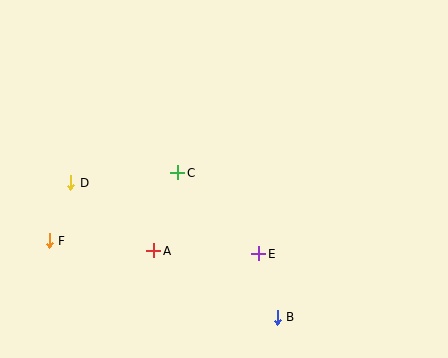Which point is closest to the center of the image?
Point C at (178, 173) is closest to the center.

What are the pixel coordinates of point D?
Point D is at (71, 183).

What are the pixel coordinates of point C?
Point C is at (178, 173).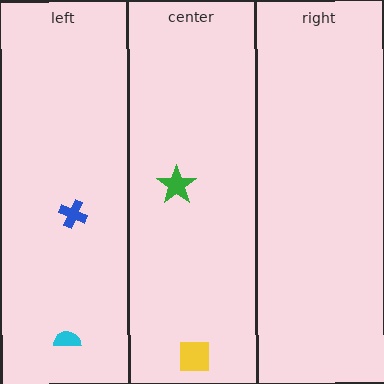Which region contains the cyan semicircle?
The left region.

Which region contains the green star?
The center region.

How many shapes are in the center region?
2.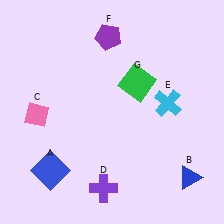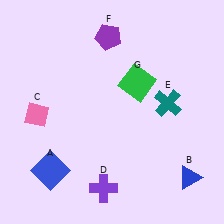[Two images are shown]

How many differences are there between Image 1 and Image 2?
There is 1 difference between the two images.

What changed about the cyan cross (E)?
In Image 1, E is cyan. In Image 2, it changed to teal.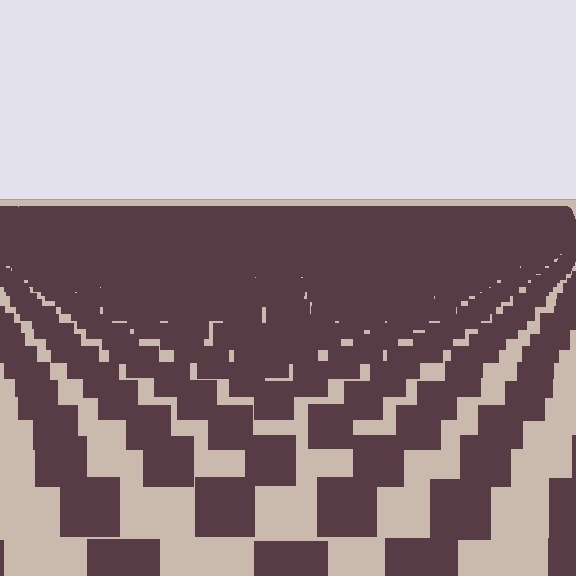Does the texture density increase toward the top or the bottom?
Density increases toward the top.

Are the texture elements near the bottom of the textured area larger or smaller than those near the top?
Larger. Near the bottom, elements are closer to the viewer and appear at a bigger on-screen size.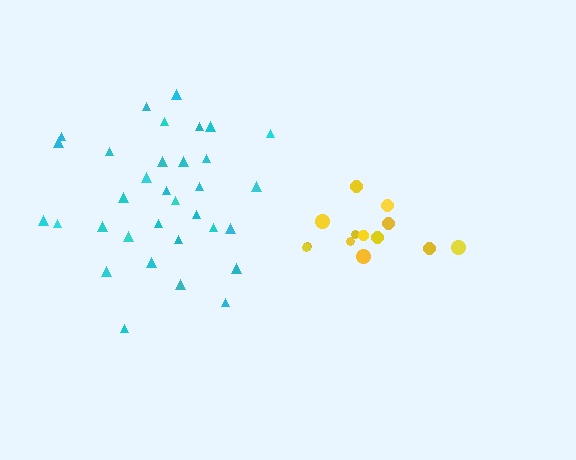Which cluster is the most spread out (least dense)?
Cyan.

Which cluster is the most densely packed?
Yellow.